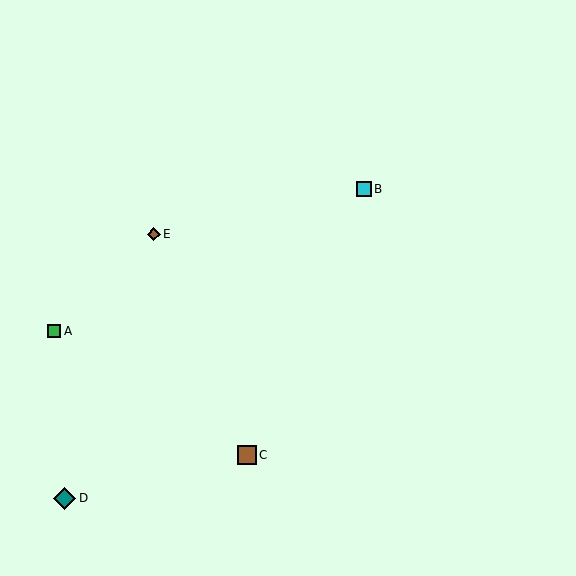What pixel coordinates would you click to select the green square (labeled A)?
Click at (54, 331) to select the green square A.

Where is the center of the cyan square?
The center of the cyan square is at (364, 189).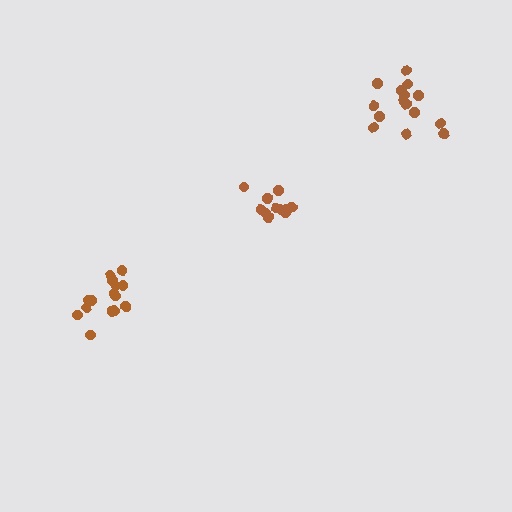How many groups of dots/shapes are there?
There are 3 groups.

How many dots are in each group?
Group 1: 11 dots, Group 2: 15 dots, Group 3: 15 dots (41 total).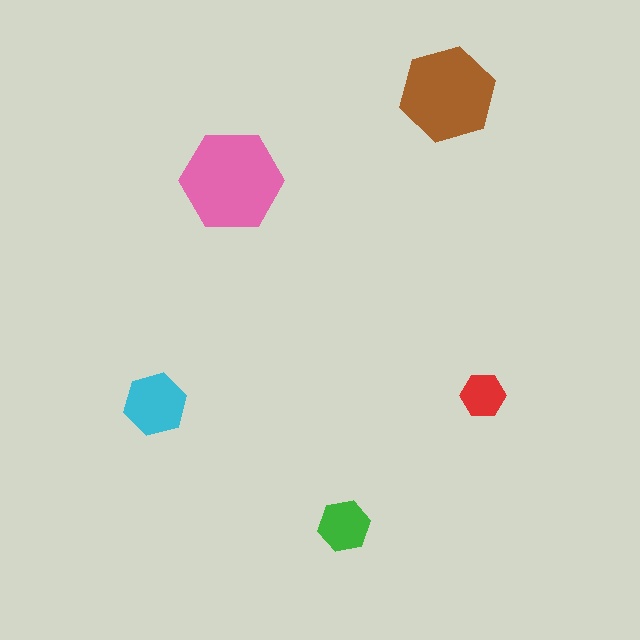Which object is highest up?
The brown hexagon is topmost.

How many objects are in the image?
There are 5 objects in the image.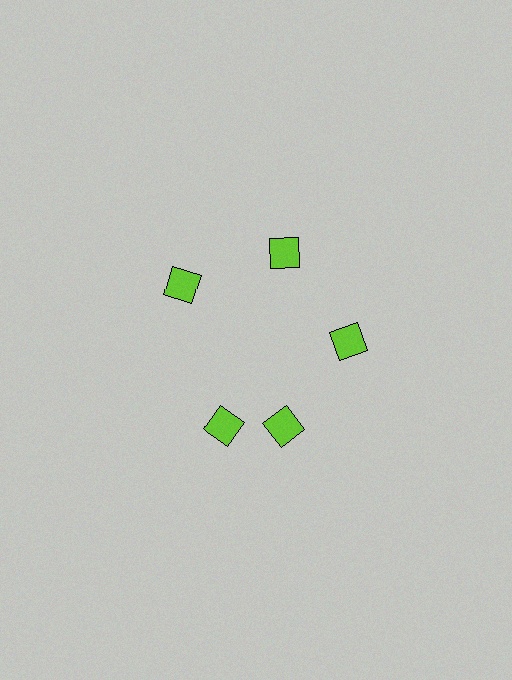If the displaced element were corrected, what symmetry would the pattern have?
It would have 5-fold rotational symmetry — the pattern would map onto itself every 72 degrees.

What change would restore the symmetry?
The symmetry would be restored by rotating it back into even spacing with its neighbors so that all 5 diamonds sit at equal angles and equal distance from the center.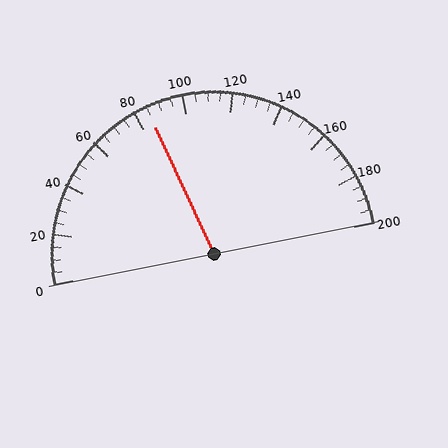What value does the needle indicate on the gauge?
The needle indicates approximately 85.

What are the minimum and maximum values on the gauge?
The gauge ranges from 0 to 200.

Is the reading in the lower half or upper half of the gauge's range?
The reading is in the lower half of the range (0 to 200).